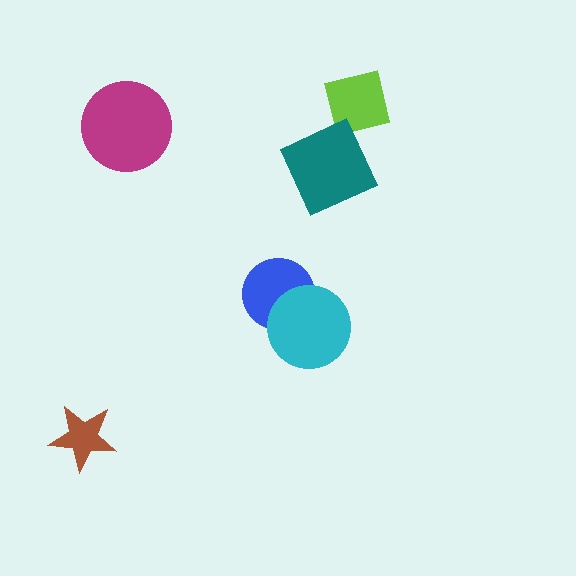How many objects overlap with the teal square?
0 objects overlap with the teal square.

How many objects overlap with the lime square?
0 objects overlap with the lime square.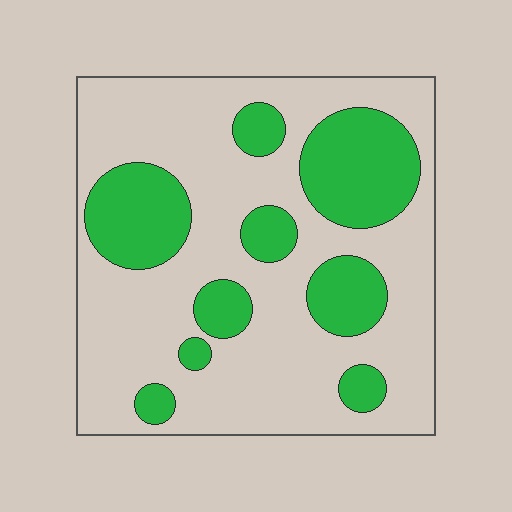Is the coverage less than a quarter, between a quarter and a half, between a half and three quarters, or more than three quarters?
Between a quarter and a half.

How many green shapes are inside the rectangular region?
9.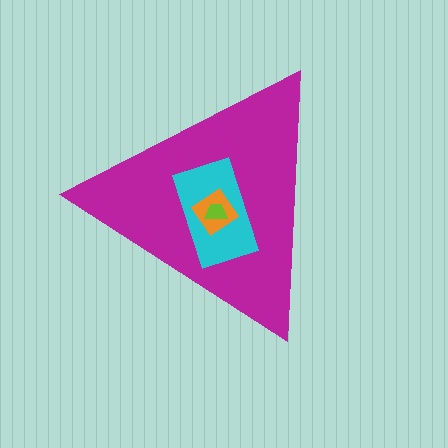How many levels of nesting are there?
4.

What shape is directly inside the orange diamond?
The lime trapezoid.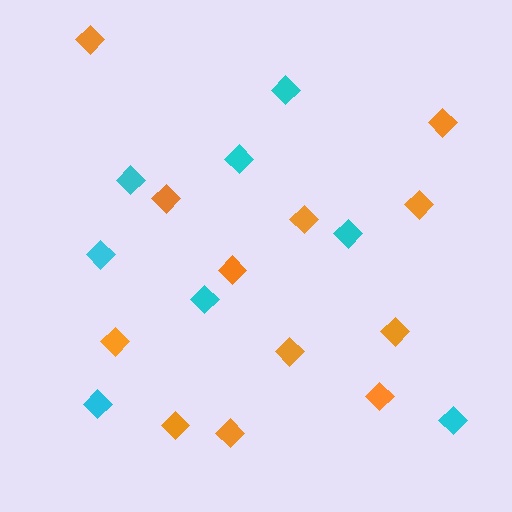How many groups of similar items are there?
There are 2 groups: one group of cyan diamonds (8) and one group of orange diamonds (12).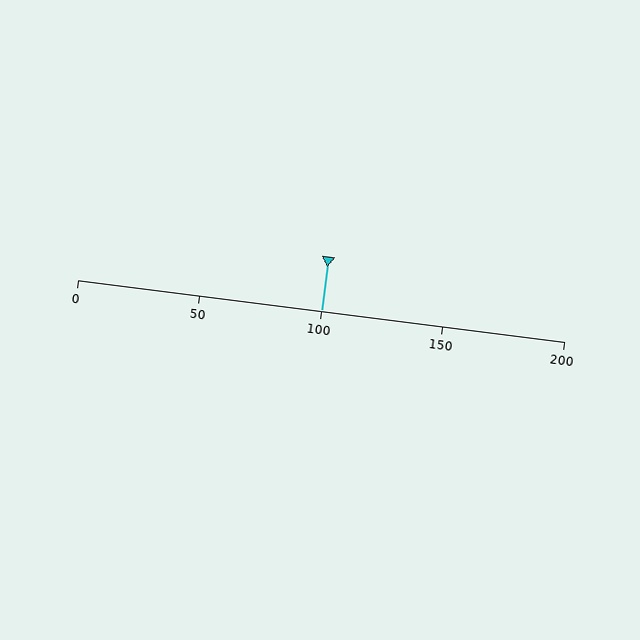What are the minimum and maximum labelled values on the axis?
The axis runs from 0 to 200.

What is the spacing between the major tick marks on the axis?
The major ticks are spaced 50 apart.